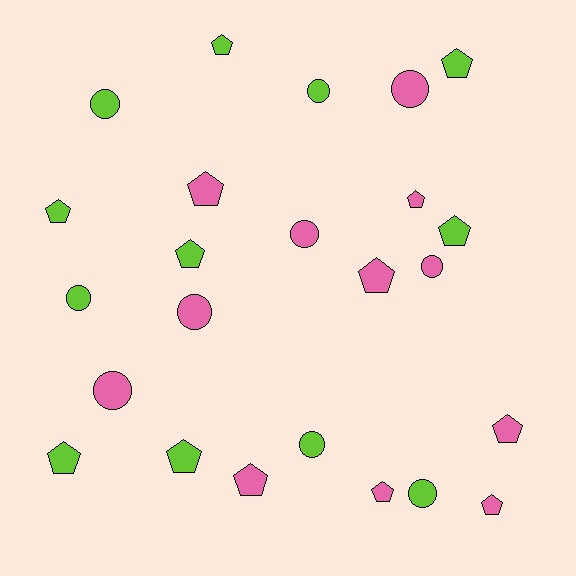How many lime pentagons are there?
There are 7 lime pentagons.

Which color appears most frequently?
Lime, with 12 objects.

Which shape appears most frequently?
Pentagon, with 14 objects.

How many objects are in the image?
There are 24 objects.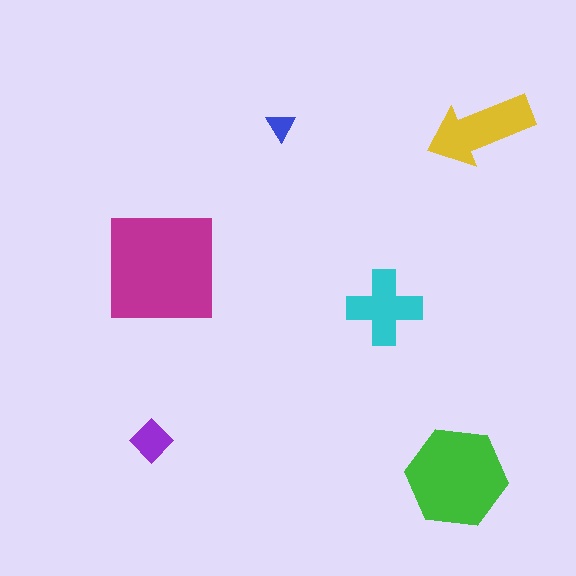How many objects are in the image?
There are 6 objects in the image.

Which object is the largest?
The magenta square.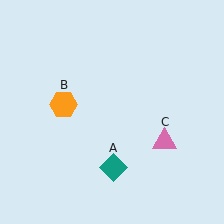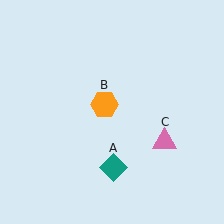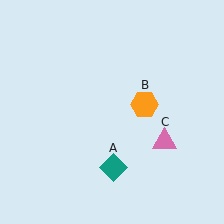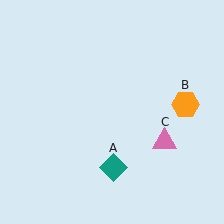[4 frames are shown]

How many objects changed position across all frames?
1 object changed position: orange hexagon (object B).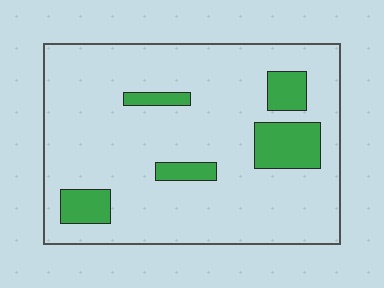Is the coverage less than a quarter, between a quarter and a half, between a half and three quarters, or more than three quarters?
Less than a quarter.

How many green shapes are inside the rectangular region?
5.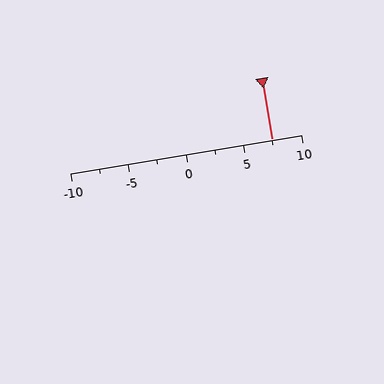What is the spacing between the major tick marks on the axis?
The major ticks are spaced 5 apart.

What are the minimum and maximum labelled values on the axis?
The axis runs from -10 to 10.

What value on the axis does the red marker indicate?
The marker indicates approximately 7.5.